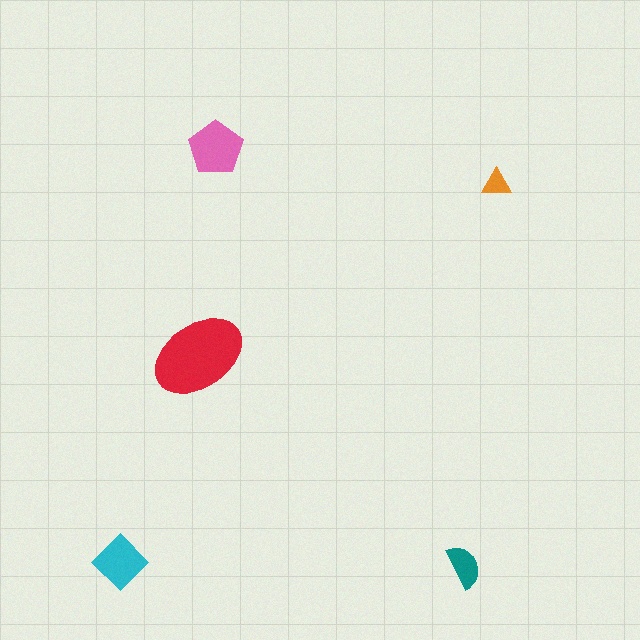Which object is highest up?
The pink pentagon is topmost.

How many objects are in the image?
There are 5 objects in the image.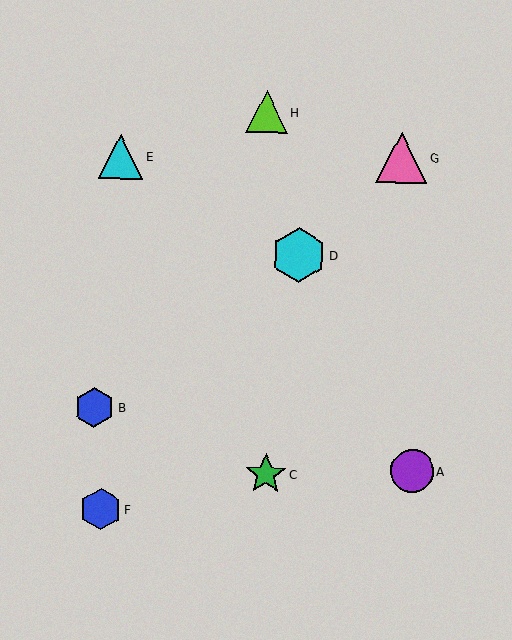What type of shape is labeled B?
Shape B is a blue hexagon.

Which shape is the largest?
The cyan hexagon (labeled D) is the largest.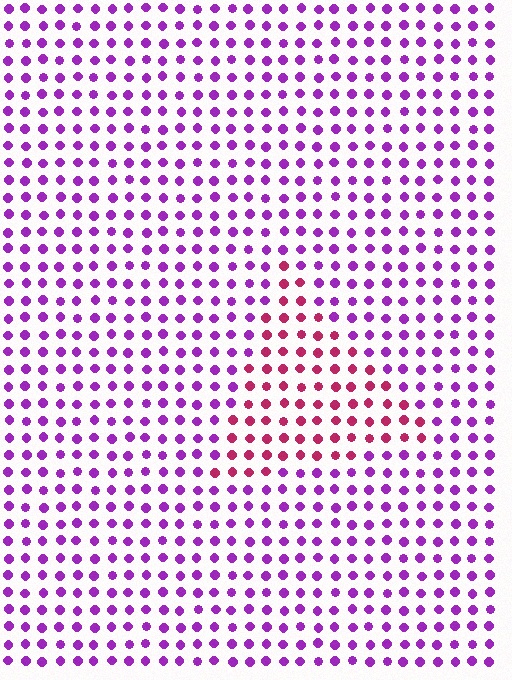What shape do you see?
I see a triangle.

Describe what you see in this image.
The image is filled with small purple elements in a uniform arrangement. A triangle-shaped region is visible where the elements are tinted to a slightly different hue, forming a subtle color boundary.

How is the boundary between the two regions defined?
The boundary is defined purely by a slight shift in hue (about 47 degrees). Spacing, size, and orientation are identical on both sides.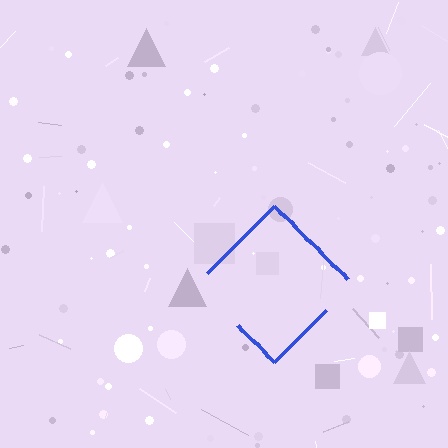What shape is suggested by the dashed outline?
The dashed outline suggests a diamond.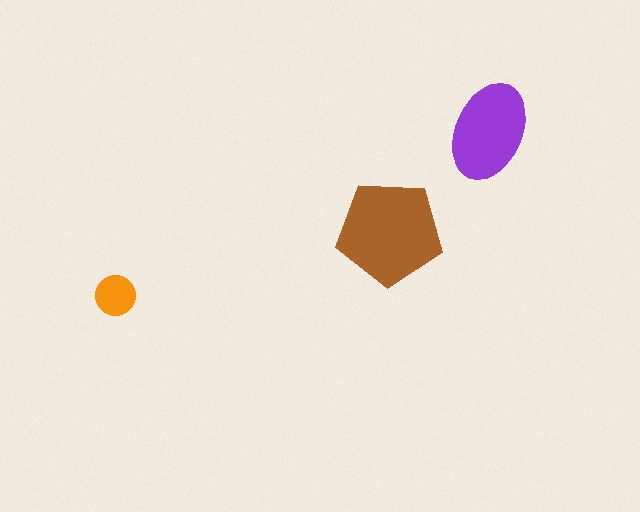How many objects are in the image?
There are 3 objects in the image.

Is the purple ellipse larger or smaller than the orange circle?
Larger.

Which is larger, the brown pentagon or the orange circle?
The brown pentagon.